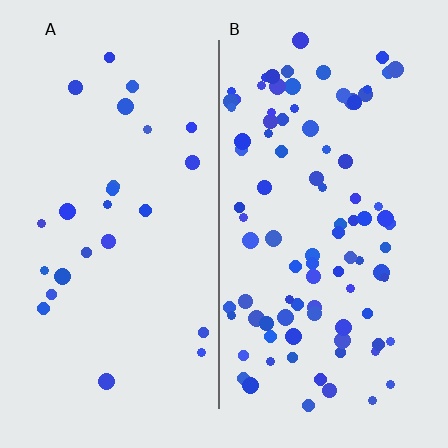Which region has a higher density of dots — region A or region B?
B (the right).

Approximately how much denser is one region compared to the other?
Approximately 3.7× — region B over region A.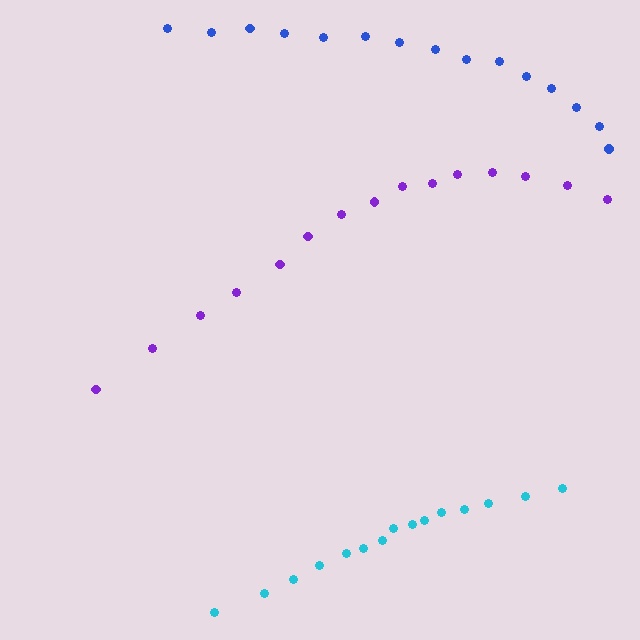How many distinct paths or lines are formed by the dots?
There are 3 distinct paths.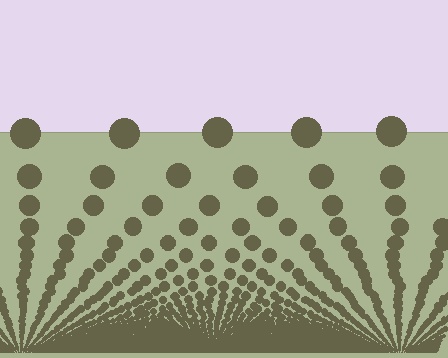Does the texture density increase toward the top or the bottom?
Density increases toward the bottom.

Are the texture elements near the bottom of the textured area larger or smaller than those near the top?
Smaller. The gradient is inverted — elements near the bottom are smaller and denser.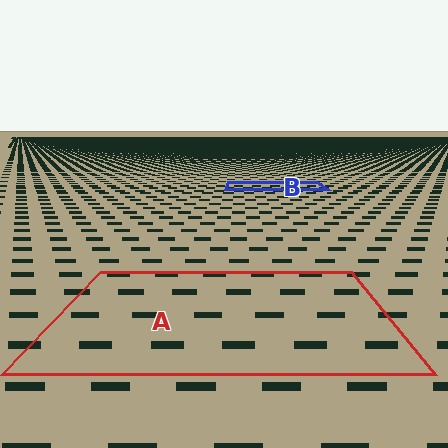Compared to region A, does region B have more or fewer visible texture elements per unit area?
Region B has more texture elements per unit area — they are packed more densely because it is farther away.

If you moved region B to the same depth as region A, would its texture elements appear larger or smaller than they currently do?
They would appear larger. At a closer depth, the same texture elements are projected at a bigger on-screen size.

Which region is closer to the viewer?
Region A is closer. The texture elements there are larger and more spread out.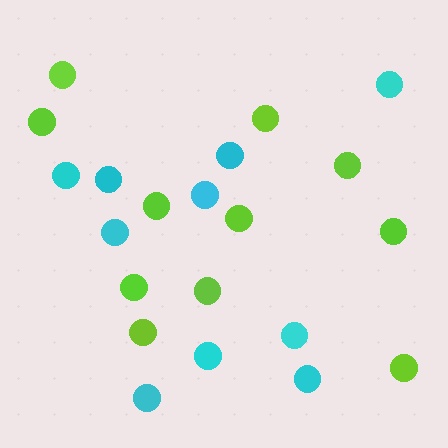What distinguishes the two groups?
There are 2 groups: one group of cyan circles (10) and one group of lime circles (11).